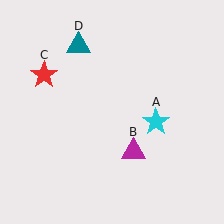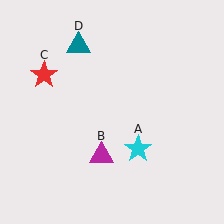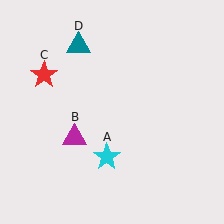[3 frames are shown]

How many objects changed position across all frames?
2 objects changed position: cyan star (object A), magenta triangle (object B).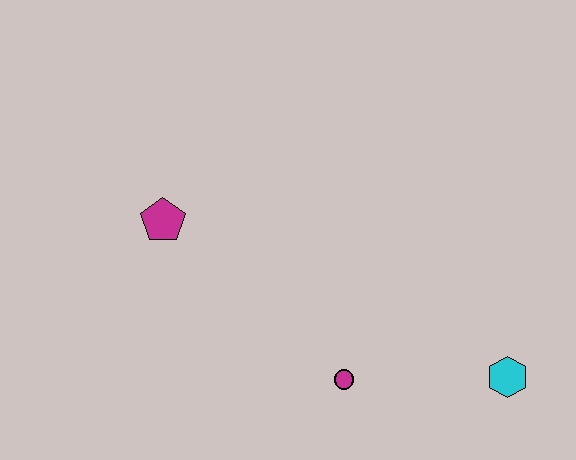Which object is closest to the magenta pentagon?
The magenta circle is closest to the magenta pentagon.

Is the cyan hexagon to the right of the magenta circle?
Yes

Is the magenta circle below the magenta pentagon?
Yes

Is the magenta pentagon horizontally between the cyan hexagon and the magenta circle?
No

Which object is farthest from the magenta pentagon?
The cyan hexagon is farthest from the magenta pentagon.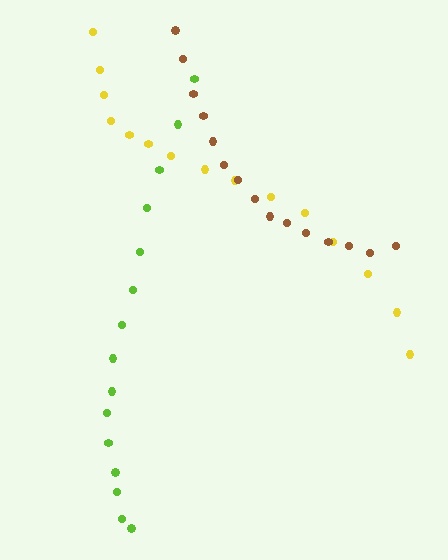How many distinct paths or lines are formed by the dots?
There are 3 distinct paths.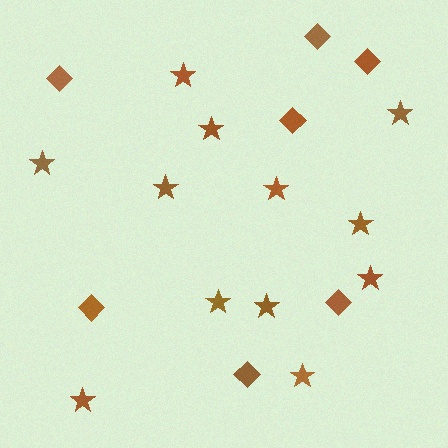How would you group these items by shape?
There are 2 groups: one group of diamonds (7) and one group of stars (12).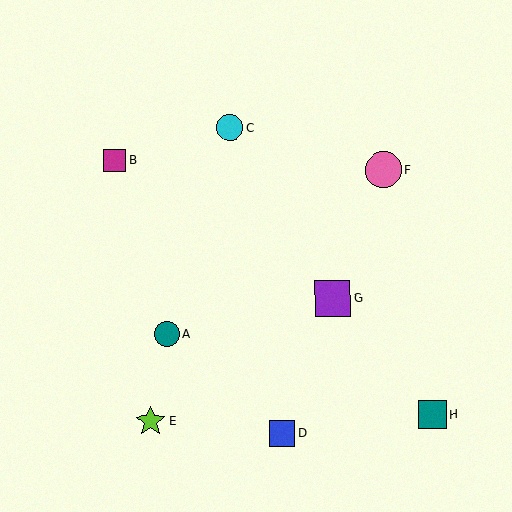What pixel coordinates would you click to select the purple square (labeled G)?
Click at (333, 298) to select the purple square G.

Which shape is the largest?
The pink circle (labeled F) is the largest.